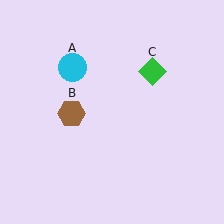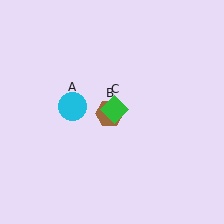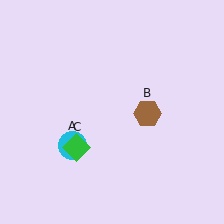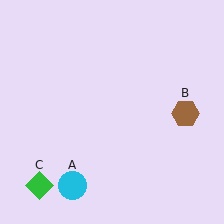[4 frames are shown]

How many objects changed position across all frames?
3 objects changed position: cyan circle (object A), brown hexagon (object B), green diamond (object C).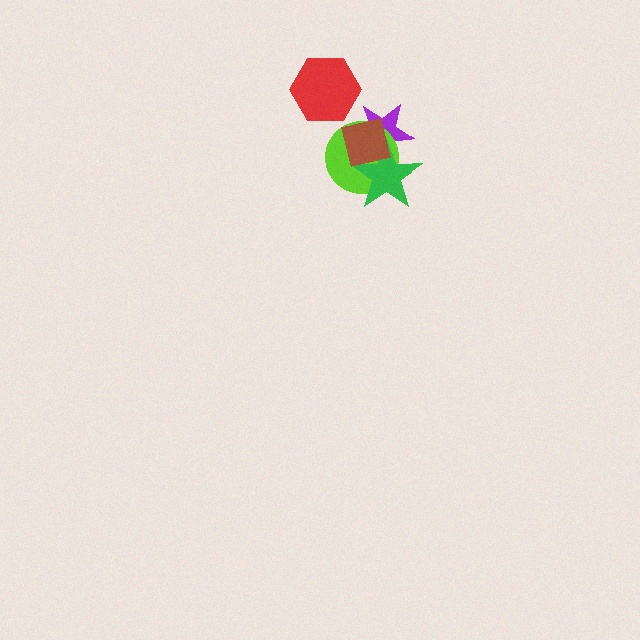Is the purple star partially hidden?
Yes, it is partially covered by another shape.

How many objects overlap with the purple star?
3 objects overlap with the purple star.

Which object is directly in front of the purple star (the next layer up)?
The lime circle is directly in front of the purple star.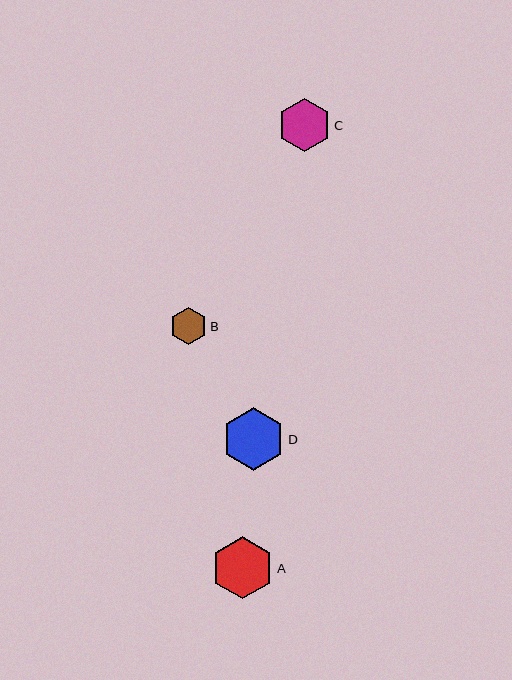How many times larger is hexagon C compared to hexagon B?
Hexagon C is approximately 1.4 times the size of hexagon B.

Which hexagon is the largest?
Hexagon D is the largest with a size of approximately 63 pixels.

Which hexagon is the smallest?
Hexagon B is the smallest with a size of approximately 38 pixels.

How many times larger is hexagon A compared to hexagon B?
Hexagon A is approximately 1.6 times the size of hexagon B.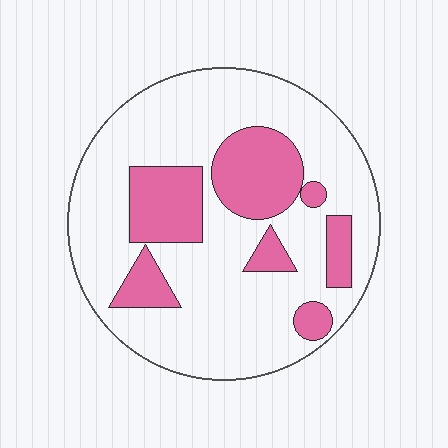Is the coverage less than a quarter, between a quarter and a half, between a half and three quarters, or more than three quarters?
Between a quarter and a half.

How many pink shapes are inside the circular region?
7.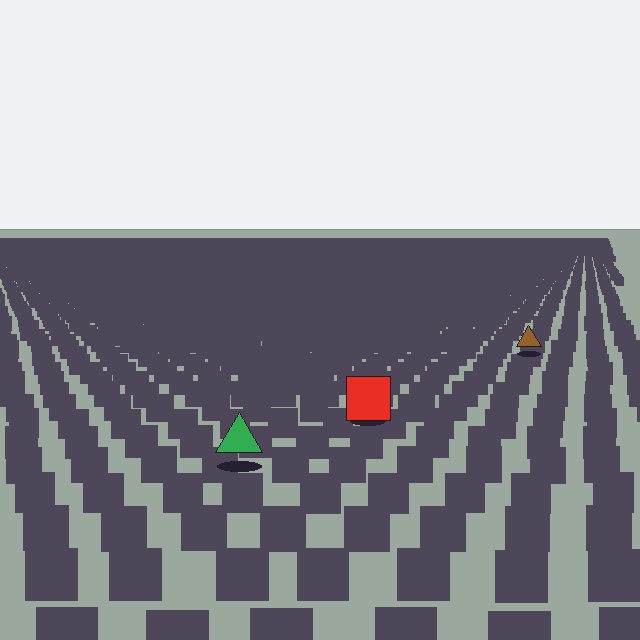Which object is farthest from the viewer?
The brown triangle is farthest from the viewer. It appears smaller and the ground texture around it is denser.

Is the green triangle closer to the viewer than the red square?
Yes. The green triangle is closer — you can tell from the texture gradient: the ground texture is coarser near it.